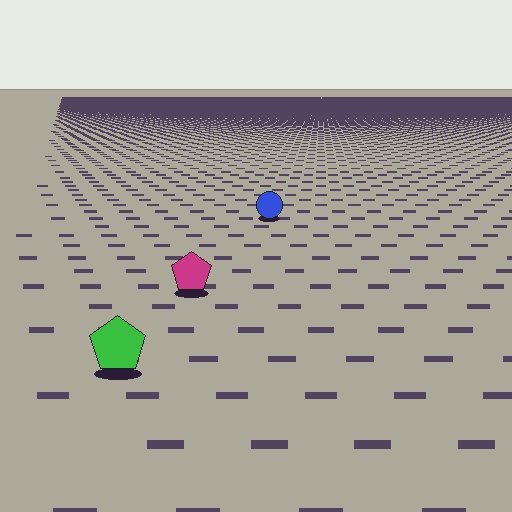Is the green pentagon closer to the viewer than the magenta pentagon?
Yes. The green pentagon is closer — you can tell from the texture gradient: the ground texture is coarser near it.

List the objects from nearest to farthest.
From nearest to farthest: the green pentagon, the magenta pentagon, the blue circle.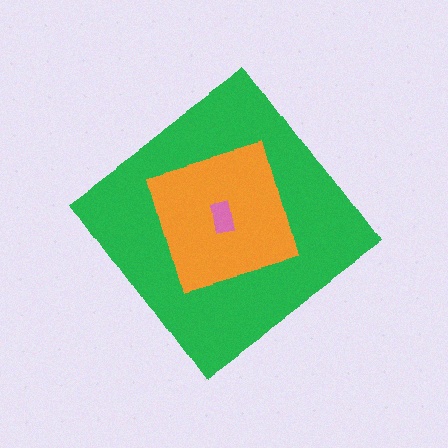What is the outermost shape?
The green diamond.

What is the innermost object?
The pink rectangle.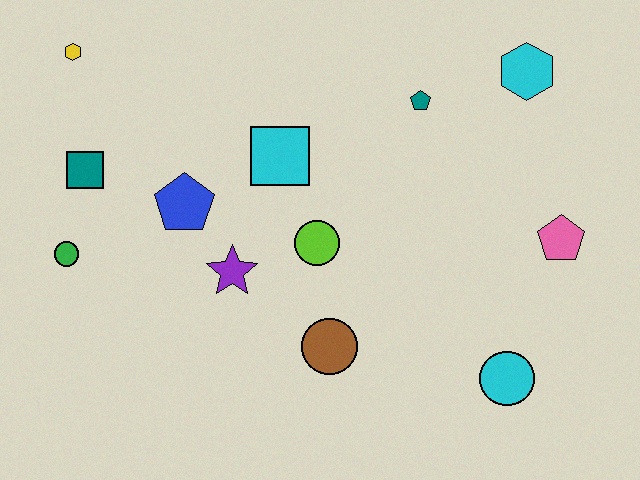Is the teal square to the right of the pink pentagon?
No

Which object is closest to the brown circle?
The lime circle is closest to the brown circle.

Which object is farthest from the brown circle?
The yellow hexagon is farthest from the brown circle.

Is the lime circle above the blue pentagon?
No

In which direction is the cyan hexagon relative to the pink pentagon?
The cyan hexagon is above the pink pentagon.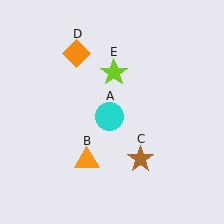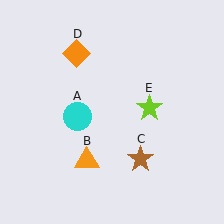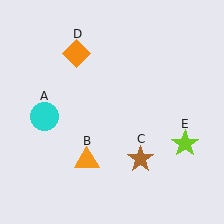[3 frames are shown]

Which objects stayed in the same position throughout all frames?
Orange triangle (object B) and brown star (object C) and orange diamond (object D) remained stationary.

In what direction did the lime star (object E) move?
The lime star (object E) moved down and to the right.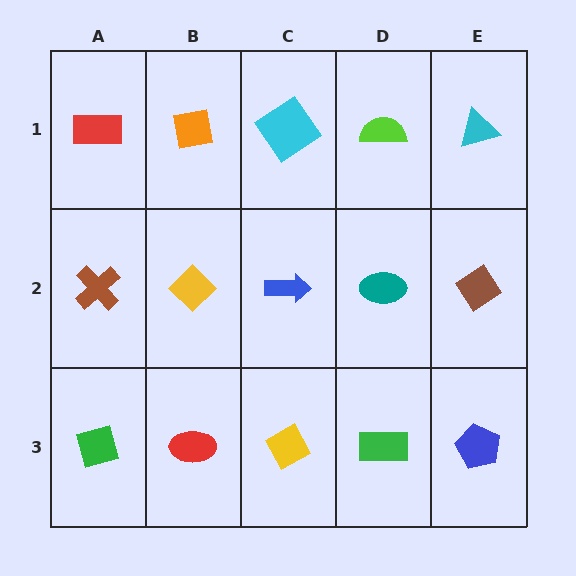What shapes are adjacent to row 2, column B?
An orange square (row 1, column B), a red ellipse (row 3, column B), a brown cross (row 2, column A), a blue arrow (row 2, column C).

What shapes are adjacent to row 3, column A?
A brown cross (row 2, column A), a red ellipse (row 3, column B).